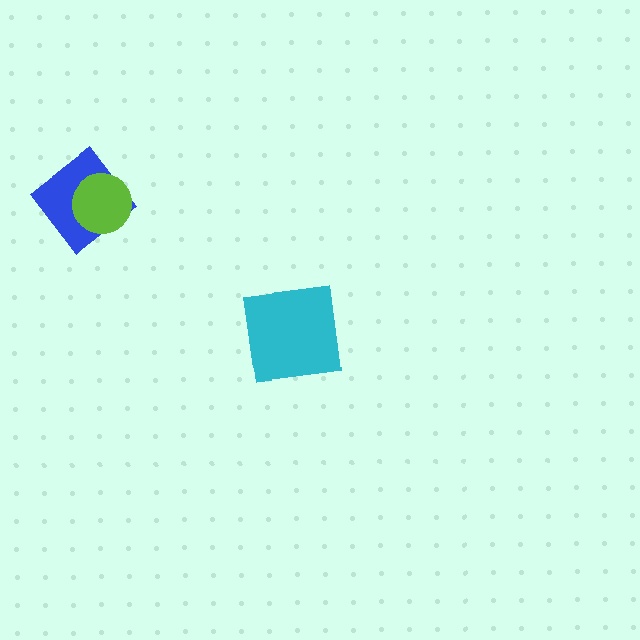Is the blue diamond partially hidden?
Yes, it is partially covered by another shape.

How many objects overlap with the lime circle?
1 object overlaps with the lime circle.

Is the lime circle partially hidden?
No, no other shape covers it.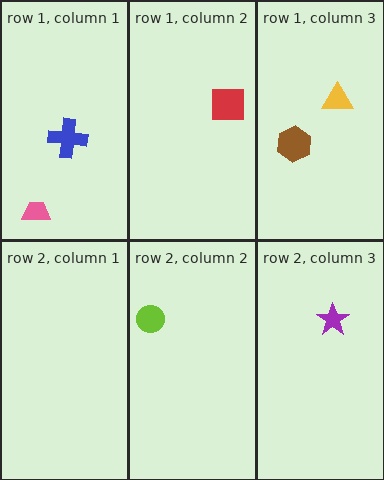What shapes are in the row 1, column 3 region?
The yellow triangle, the brown hexagon.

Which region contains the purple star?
The row 2, column 3 region.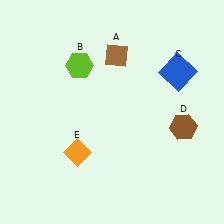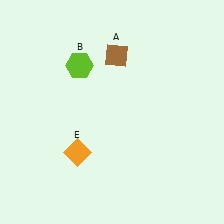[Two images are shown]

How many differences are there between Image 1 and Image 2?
There are 2 differences between the two images.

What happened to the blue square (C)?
The blue square (C) was removed in Image 2. It was in the top-right area of Image 1.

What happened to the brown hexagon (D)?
The brown hexagon (D) was removed in Image 2. It was in the bottom-right area of Image 1.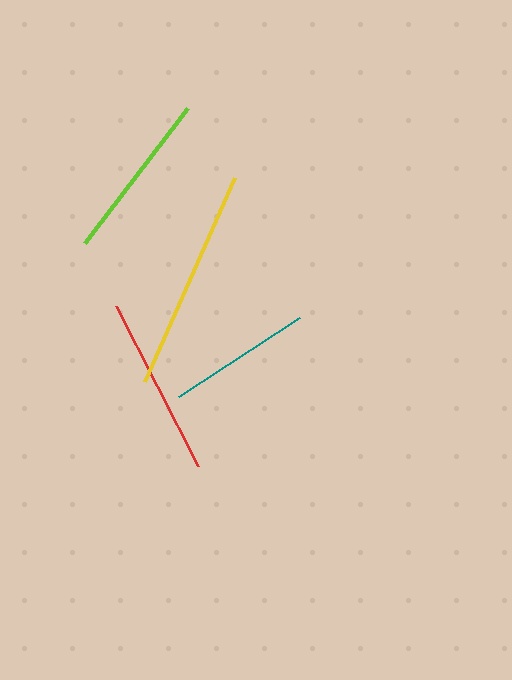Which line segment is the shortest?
The teal line is the shortest at approximately 144 pixels.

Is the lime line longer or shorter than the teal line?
The lime line is longer than the teal line.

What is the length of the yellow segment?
The yellow segment is approximately 223 pixels long.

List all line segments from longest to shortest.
From longest to shortest: yellow, red, lime, teal.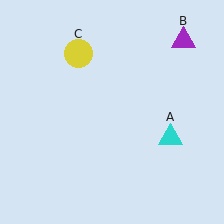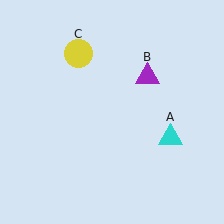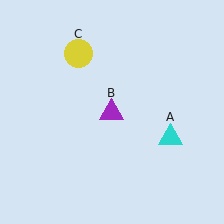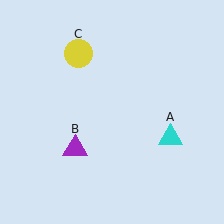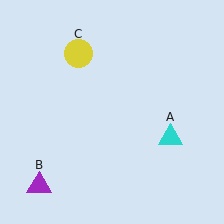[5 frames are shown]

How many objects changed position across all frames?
1 object changed position: purple triangle (object B).